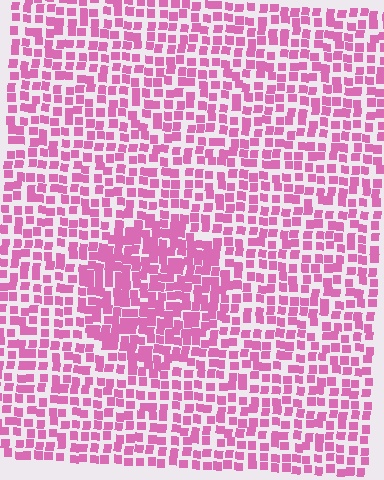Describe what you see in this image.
The image contains small pink elements arranged at two different densities. A circle-shaped region is visible where the elements are more densely packed than the surrounding area.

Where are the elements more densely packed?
The elements are more densely packed inside the circle boundary.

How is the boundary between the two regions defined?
The boundary is defined by a change in element density (approximately 1.6x ratio). All elements are the same color, size, and shape.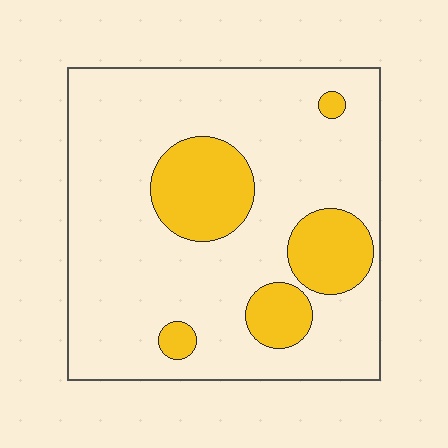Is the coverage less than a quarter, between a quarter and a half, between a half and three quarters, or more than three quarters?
Less than a quarter.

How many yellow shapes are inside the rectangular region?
5.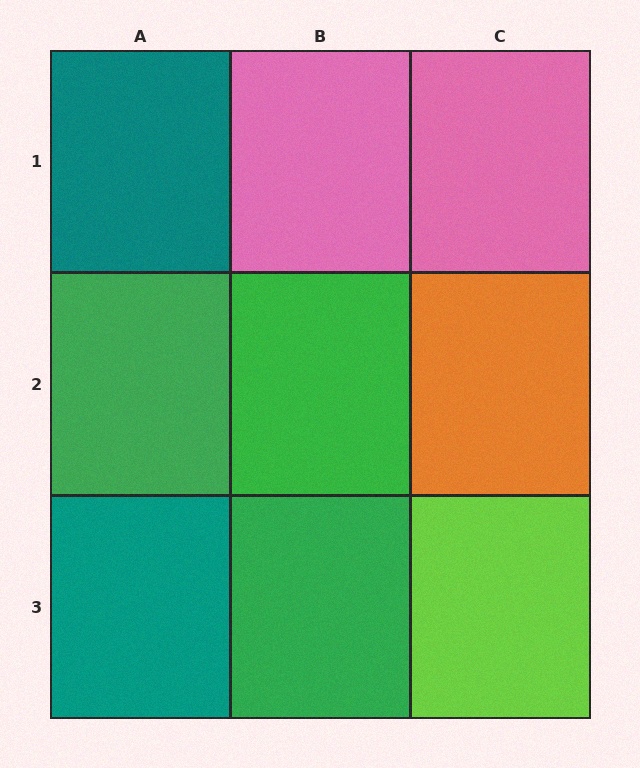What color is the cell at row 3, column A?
Teal.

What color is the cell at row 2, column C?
Orange.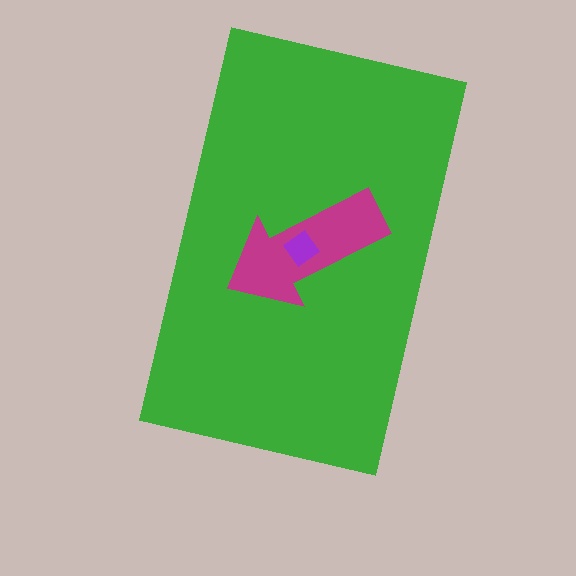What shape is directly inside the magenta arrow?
The purple diamond.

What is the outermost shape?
The green rectangle.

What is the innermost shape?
The purple diamond.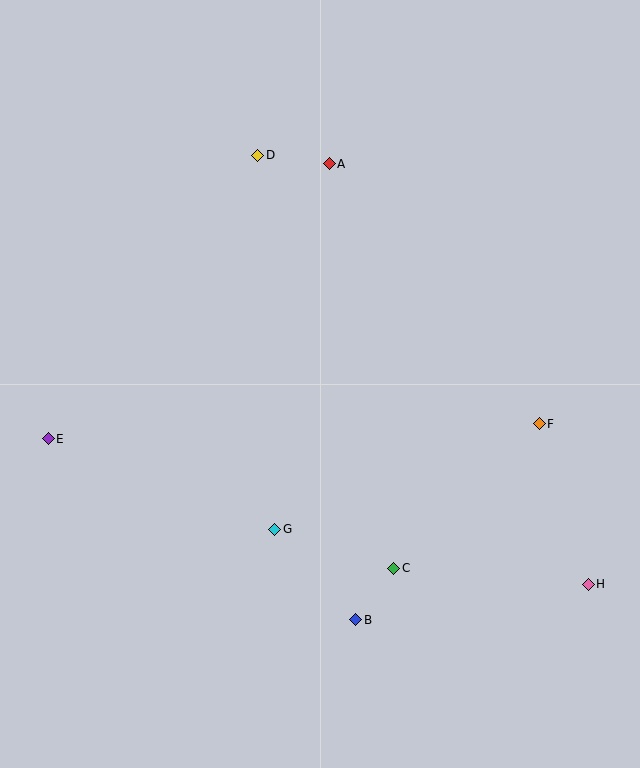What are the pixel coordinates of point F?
Point F is at (539, 424).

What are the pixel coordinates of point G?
Point G is at (275, 529).